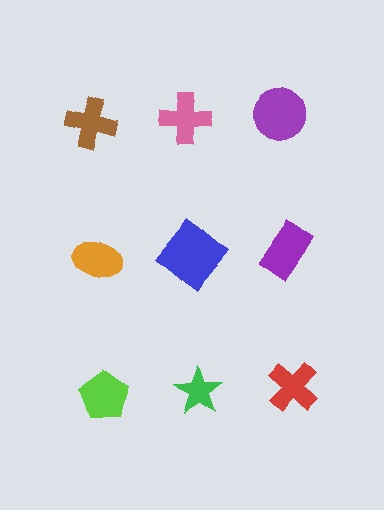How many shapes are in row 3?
3 shapes.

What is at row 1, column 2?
A pink cross.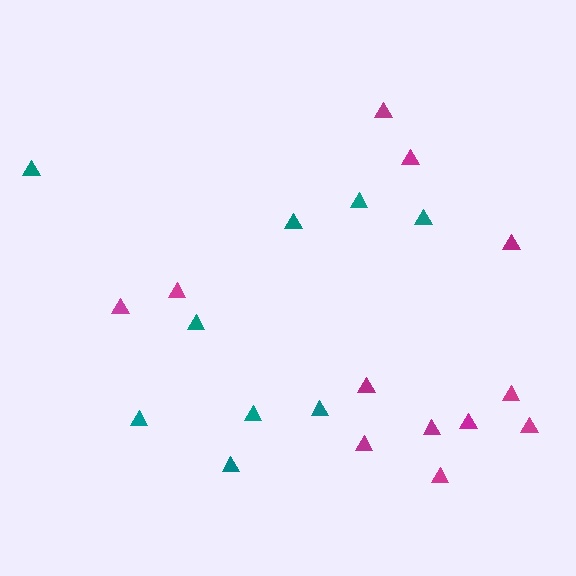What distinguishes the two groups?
There are 2 groups: one group of magenta triangles (12) and one group of teal triangles (9).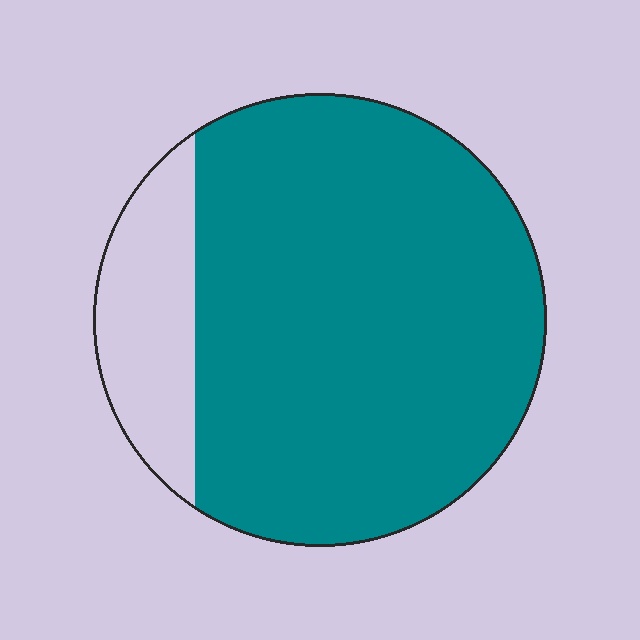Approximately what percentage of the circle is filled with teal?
Approximately 85%.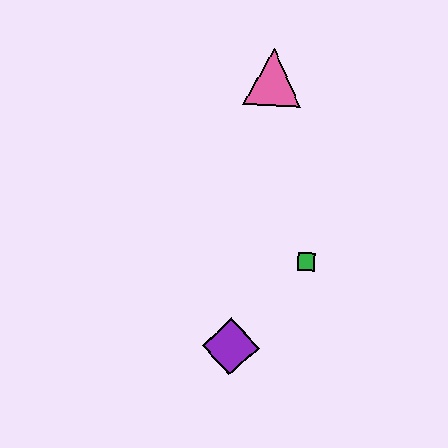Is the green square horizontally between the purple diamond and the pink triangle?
No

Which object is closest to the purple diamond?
The green square is closest to the purple diamond.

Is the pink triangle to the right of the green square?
No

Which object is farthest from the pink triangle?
The purple diamond is farthest from the pink triangle.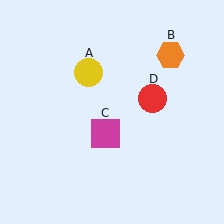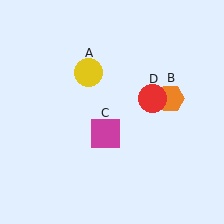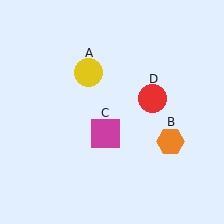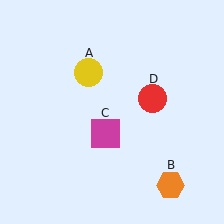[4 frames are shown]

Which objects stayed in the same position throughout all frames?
Yellow circle (object A) and magenta square (object C) and red circle (object D) remained stationary.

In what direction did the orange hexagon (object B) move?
The orange hexagon (object B) moved down.